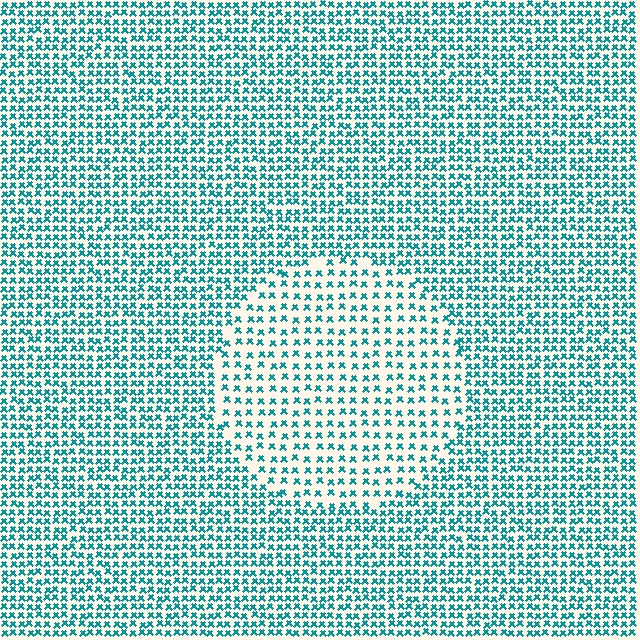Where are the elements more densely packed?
The elements are more densely packed outside the circle boundary.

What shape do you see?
I see a circle.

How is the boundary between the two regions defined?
The boundary is defined by a change in element density (approximately 1.8x ratio). All elements are the same color, size, and shape.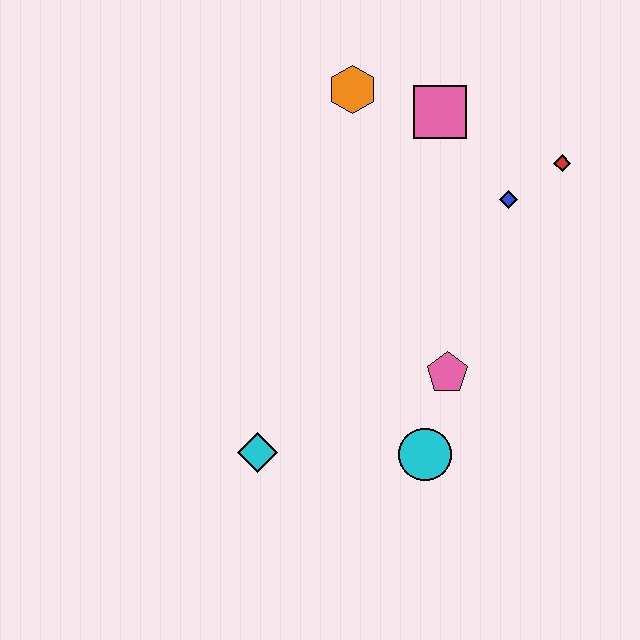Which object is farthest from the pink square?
The cyan diamond is farthest from the pink square.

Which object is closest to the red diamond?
The blue diamond is closest to the red diamond.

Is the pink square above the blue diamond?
Yes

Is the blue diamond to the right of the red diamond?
No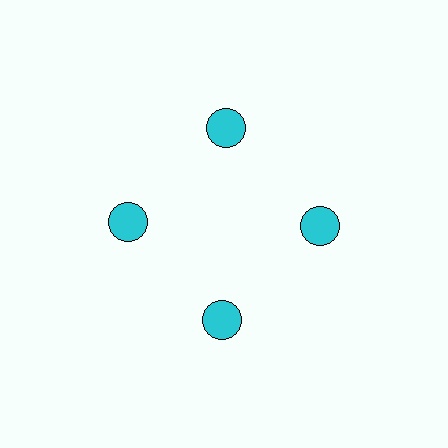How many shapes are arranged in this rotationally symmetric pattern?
There are 8 shapes, arranged in 4 groups of 2.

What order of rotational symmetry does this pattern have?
This pattern has 4-fold rotational symmetry.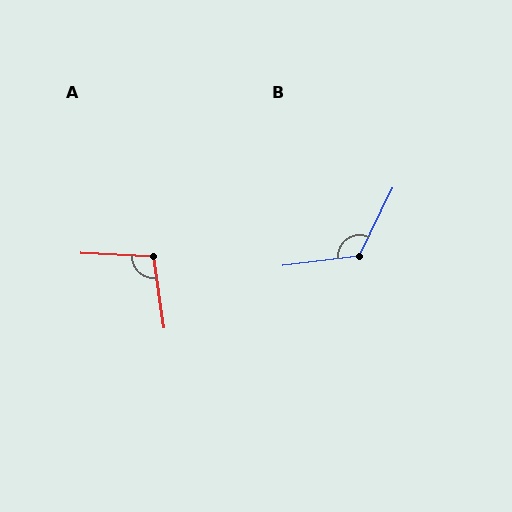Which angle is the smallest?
A, at approximately 101 degrees.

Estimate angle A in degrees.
Approximately 101 degrees.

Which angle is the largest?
B, at approximately 124 degrees.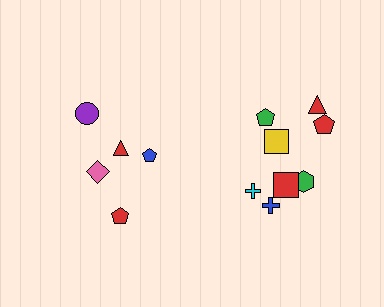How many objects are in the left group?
There are 5 objects.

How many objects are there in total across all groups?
There are 13 objects.